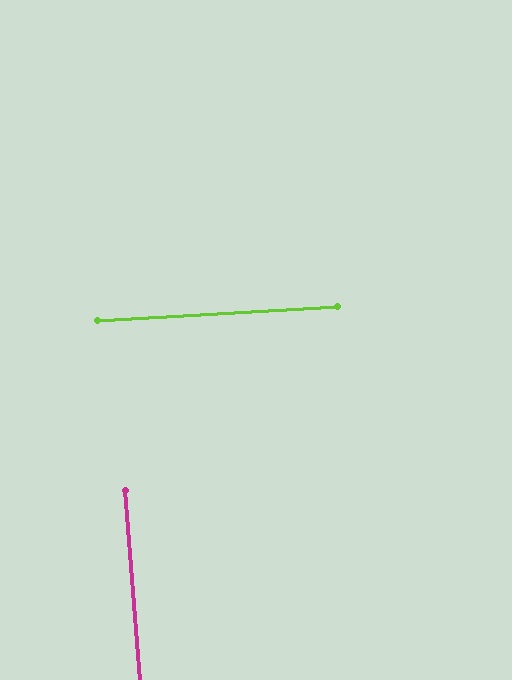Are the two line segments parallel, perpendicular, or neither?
Perpendicular — they meet at approximately 89°.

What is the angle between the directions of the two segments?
Approximately 89 degrees.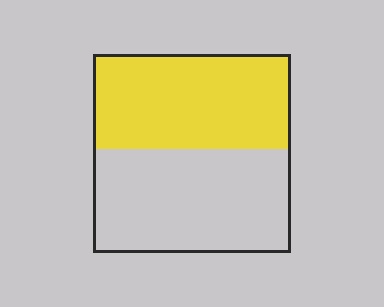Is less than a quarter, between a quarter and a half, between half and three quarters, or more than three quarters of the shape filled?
Between a quarter and a half.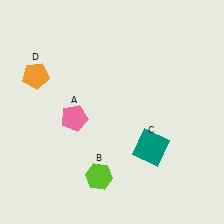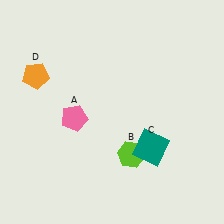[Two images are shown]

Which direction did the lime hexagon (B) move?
The lime hexagon (B) moved right.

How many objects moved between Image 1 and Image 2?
1 object moved between the two images.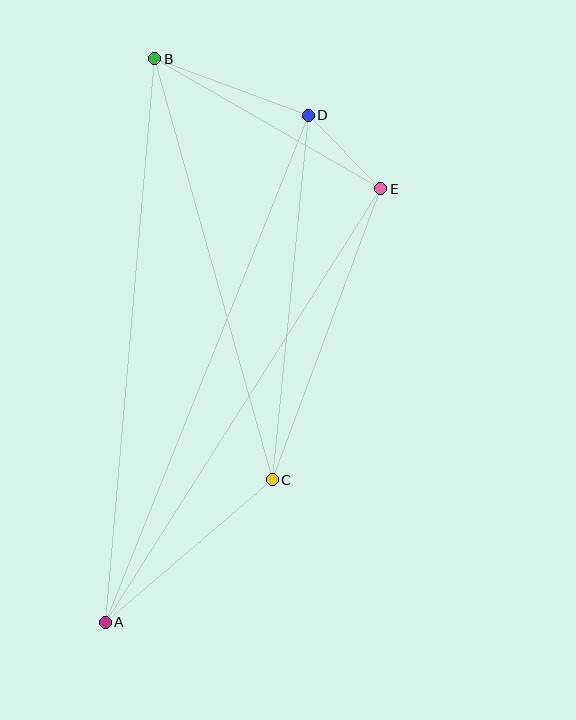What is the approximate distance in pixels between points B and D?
The distance between B and D is approximately 164 pixels.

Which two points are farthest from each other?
Points A and B are farthest from each other.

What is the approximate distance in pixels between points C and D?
The distance between C and D is approximately 366 pixels.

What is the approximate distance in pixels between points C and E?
The distance between C and E is approximately 311 pixels.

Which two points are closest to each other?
Points D and E are closest to each other.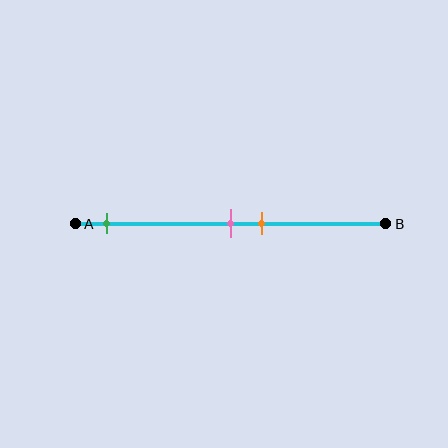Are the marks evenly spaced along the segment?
No, the marks are not evenly spaced.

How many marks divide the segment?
There are 3 marks dividing the segment.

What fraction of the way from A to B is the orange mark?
The orange mark is approximately 60% (0.6) of the way from A to B.